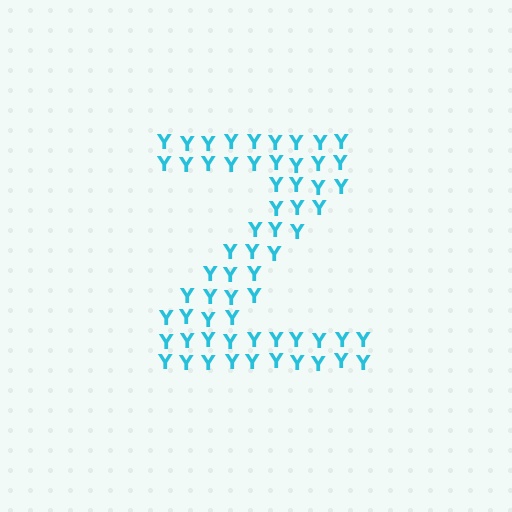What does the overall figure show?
The overall figure shows the letter Z.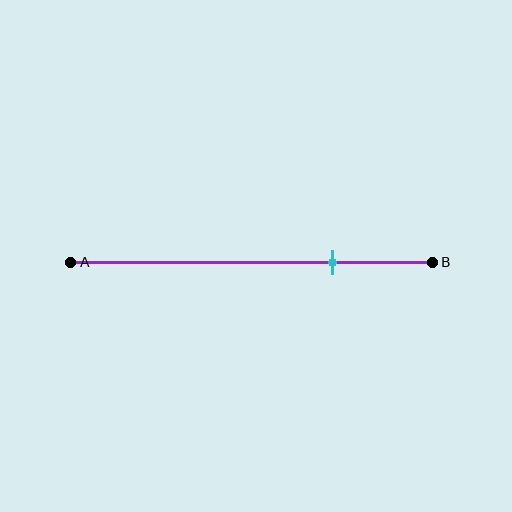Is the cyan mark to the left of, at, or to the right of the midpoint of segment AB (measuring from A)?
The cyan mark is to the right of the midpoint of segment AB.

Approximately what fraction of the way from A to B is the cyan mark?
The cyan mark is approximately 70% of the way from A to B.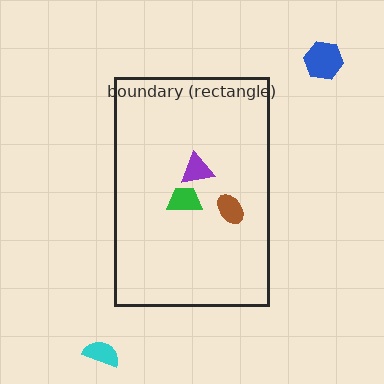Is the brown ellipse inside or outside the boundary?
Inside.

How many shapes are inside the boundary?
3 inside, 2 outside.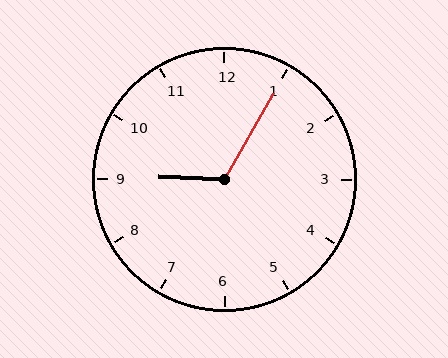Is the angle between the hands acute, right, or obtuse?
It is obtuse.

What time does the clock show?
9:05.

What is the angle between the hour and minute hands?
Approximately 118 degrees.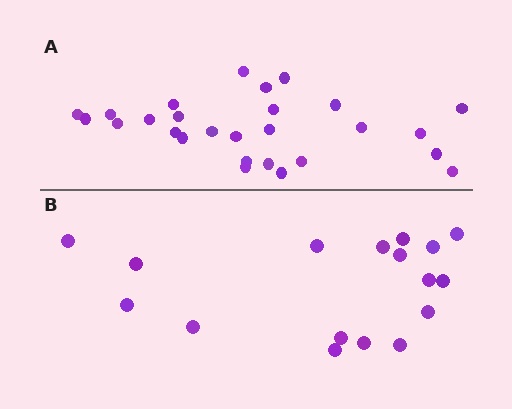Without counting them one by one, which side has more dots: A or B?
Region A (the top region) has more dots.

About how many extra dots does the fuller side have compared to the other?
Region A has roughly 10 or so more dots than region B.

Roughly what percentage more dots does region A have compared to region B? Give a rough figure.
About 60% more.